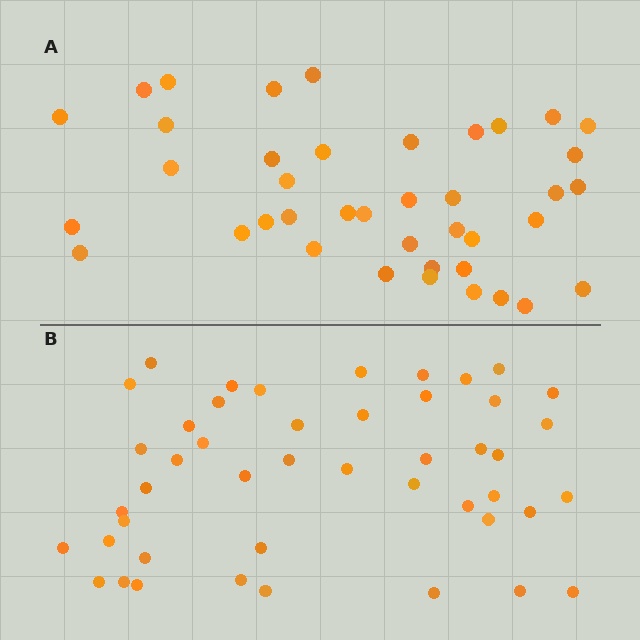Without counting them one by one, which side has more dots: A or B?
Region B (the bottom region) has more dots.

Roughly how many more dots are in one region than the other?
Region B has about 6 more dots than region A.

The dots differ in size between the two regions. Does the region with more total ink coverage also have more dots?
No. Region A has more total ink coverage because its dots are larger, but region B actually contains more individual dots. Total area can be misleading — the number of items is what matters here.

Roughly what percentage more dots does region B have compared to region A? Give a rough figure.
About 15% more.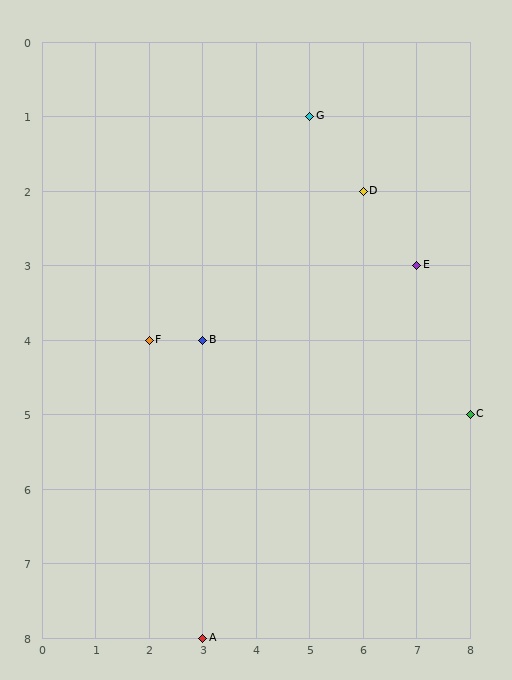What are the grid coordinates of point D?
Point D is at grid coordinates (6, 2).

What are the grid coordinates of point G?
Point G is at grid coordinates (5, 1).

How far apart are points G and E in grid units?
Points G and E are 2 columns and 2 rows apart (about 2.8 grid units diagonally).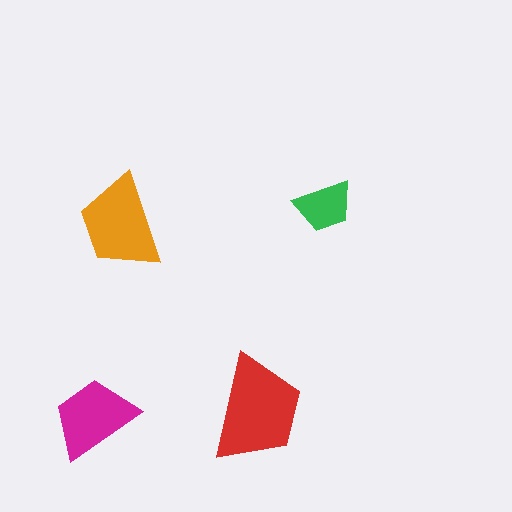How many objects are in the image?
There are 4 objects in the image.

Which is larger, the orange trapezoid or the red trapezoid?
The red one.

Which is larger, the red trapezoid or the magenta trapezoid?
The red one.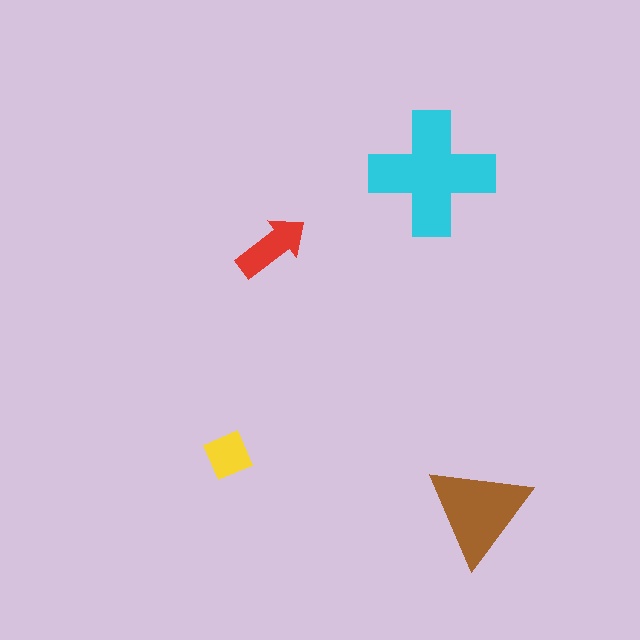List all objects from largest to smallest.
The cyan cross, the brown triangle, the red arrow, the yellow diamond.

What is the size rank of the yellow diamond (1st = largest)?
4th.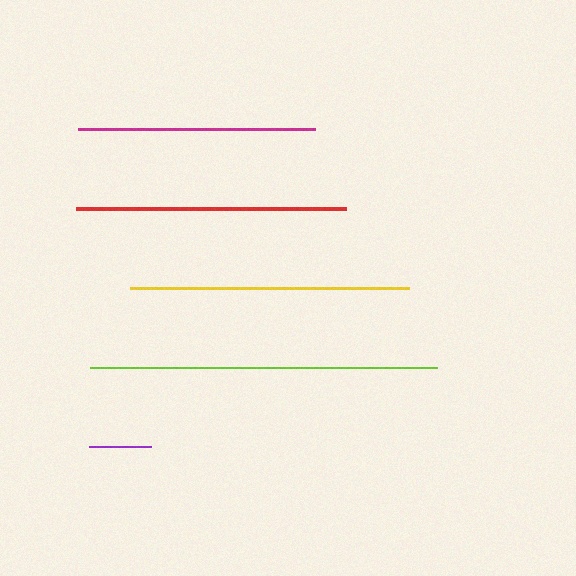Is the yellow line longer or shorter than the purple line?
The yellow line is longer than the purple line.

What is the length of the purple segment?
The purple segment is approximately 62 pixels long.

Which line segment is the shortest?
The purple line is the shortest at approximately 62 pixels.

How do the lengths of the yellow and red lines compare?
The yellow and red lines are approximately the same length.